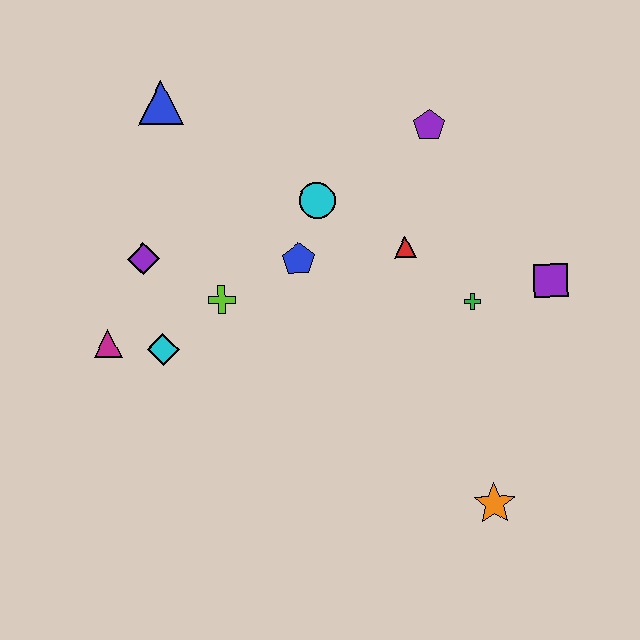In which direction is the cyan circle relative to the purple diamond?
The cyan circle is to the right of the purple diamond.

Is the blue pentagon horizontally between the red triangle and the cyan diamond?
Yes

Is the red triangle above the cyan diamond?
Yes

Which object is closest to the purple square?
The green cross is closest to the purple square.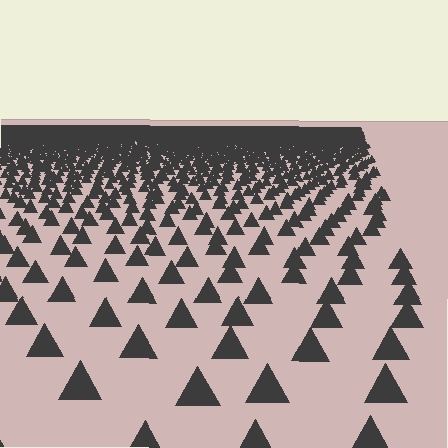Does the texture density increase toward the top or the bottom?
Density increases toward the top.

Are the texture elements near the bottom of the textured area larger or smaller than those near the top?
Larger. Near the bottom, elements are closer to the viewer and appear at a bigger on-screen size.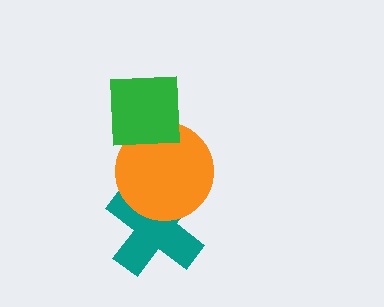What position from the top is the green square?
The green square is 1st from the top.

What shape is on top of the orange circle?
The green square is on top of the orange circle.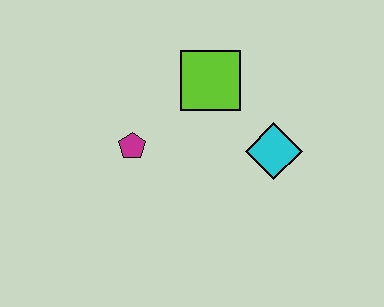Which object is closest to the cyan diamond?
The lime square is closest to the cyan diamond.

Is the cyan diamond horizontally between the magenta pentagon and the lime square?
No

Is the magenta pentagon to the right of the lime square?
No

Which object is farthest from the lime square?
The magenta pentagon is farthest from the lime square.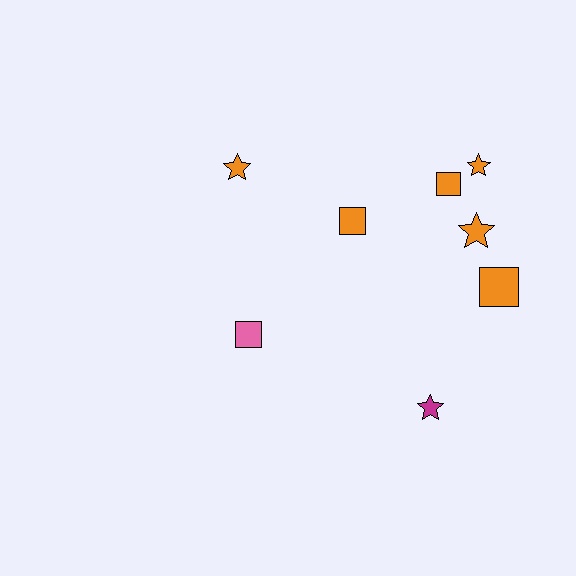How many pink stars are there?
There are no pink stars.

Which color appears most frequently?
Orange, with 6 objects.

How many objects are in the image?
There are 8 objects.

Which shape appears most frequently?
Star, with 4 objects.